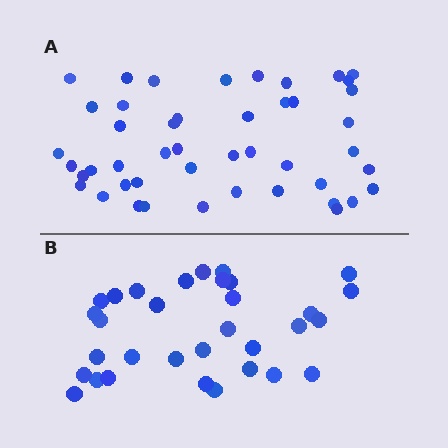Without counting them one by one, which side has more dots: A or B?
Region A (the top region) has more dots.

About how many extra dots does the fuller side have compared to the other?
Region A has approximately 15 more dots than region B.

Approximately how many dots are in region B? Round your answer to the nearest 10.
About 30 dots. (The exact count is 32, which rounds to 30.)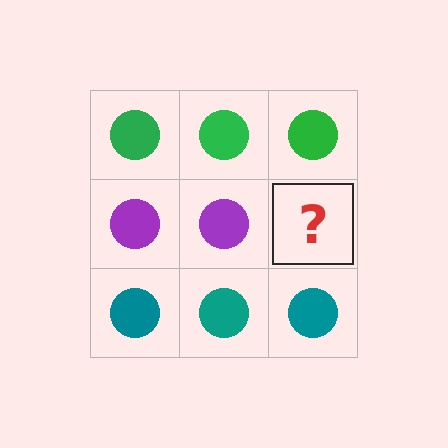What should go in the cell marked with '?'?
The missing cell should contain a purple circle.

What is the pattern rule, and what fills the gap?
The rule is that each row has a consistent color. The gap should be filled with a purple circle.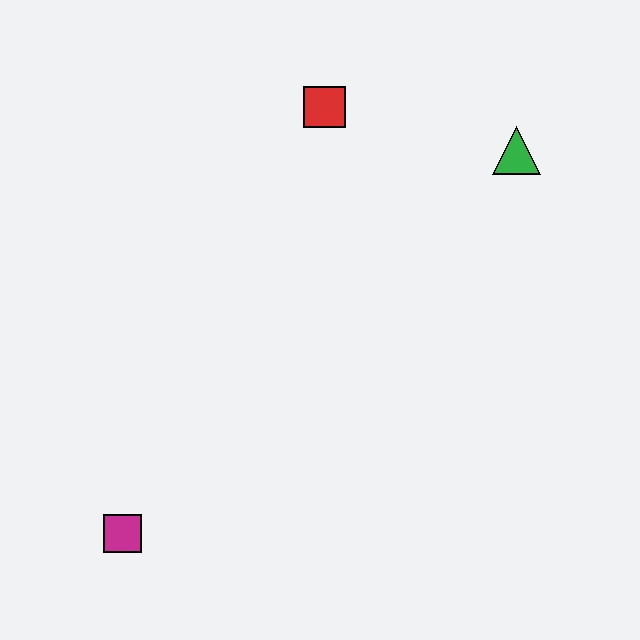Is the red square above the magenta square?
Yes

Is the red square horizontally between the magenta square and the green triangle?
Yes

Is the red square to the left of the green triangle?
Yes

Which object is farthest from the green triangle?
The magenta square is farthest from the green triangle.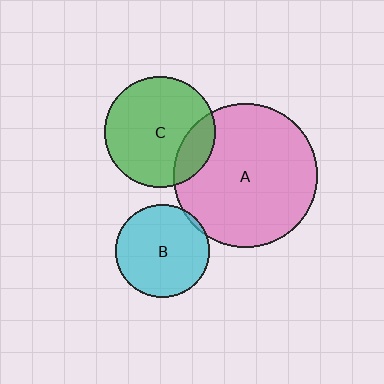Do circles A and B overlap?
Yes.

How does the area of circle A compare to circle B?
Approximately 2.3 times.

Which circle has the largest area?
Circle A (pink).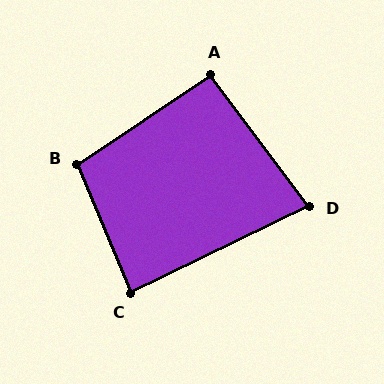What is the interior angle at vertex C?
Approximately 87 degrees (approximately right).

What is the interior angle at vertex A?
Approximately 93 degrees (approximately right).